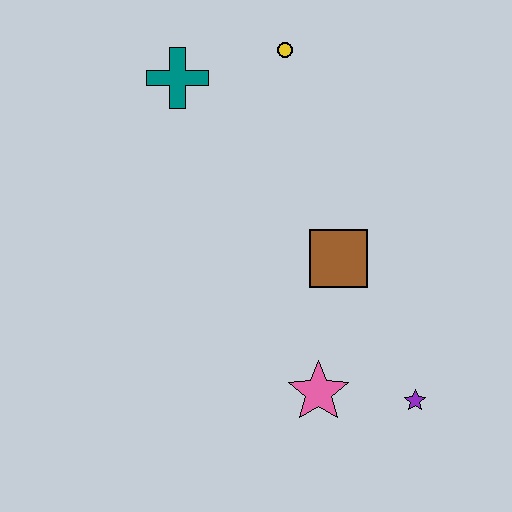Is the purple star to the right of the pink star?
Yes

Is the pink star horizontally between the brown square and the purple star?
No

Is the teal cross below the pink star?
No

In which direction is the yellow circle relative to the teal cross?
The yellow circle is to the right of the teal cross.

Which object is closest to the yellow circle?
The teal cross is closest to the yellow circle.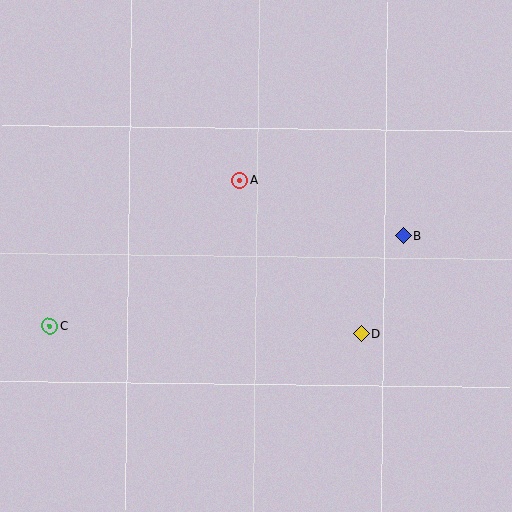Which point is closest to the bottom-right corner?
Point D is closest to the bottom-right corner.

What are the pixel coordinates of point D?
Point D is at (361, 334).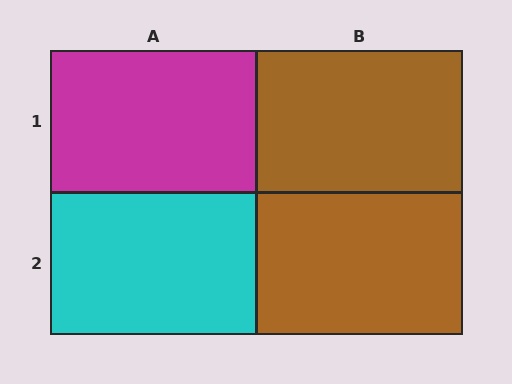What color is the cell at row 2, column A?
Cyan.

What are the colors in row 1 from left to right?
Magenta, brown.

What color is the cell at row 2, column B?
Brown.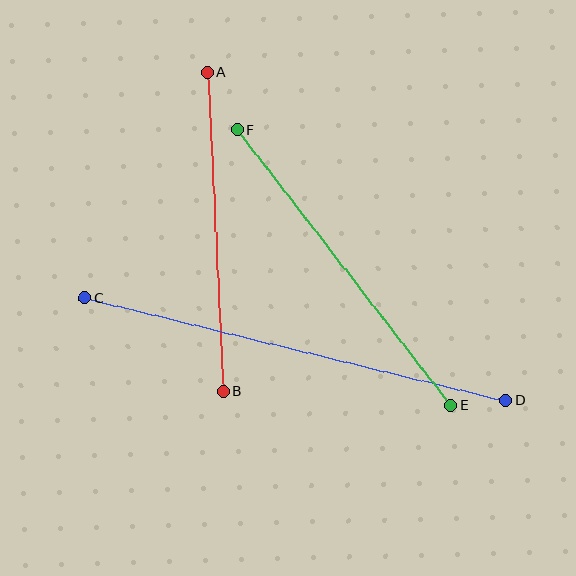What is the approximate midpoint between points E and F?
The midpoint is at approximately (344, 268) pixels.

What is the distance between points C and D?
The distance is approximately 433 pixels.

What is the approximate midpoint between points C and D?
The midpoint is at approximately (295, 349) pixels.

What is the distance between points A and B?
The distance is approximately 319 pixels.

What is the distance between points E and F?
The distance is approximately 349 pixels.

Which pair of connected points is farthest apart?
Points C and D are farthest apart.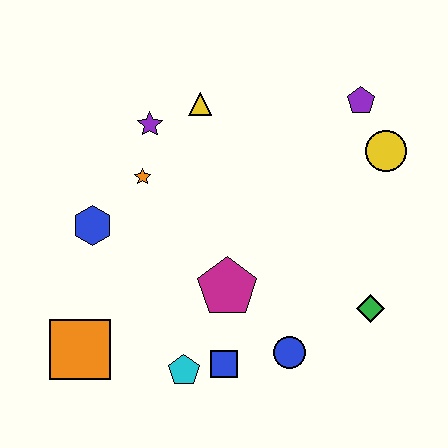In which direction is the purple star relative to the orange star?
The purple star is above the orange star.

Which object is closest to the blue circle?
The blue square is closest to the blue circle.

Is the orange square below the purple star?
Yes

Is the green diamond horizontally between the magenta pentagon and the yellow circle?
Yes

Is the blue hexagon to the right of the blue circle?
No